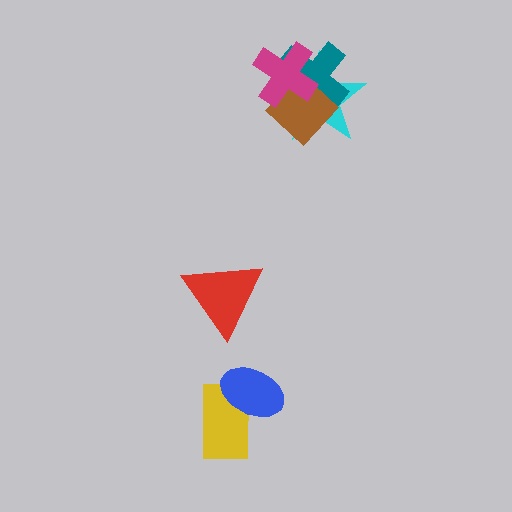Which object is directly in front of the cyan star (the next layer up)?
The teal cross is directly in front of the cyan star.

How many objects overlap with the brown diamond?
3 objects overlap with the brown diamond.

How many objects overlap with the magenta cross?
3 objects overlap with the magenta cross.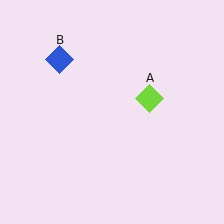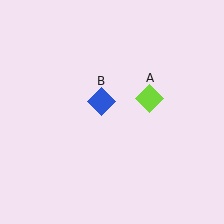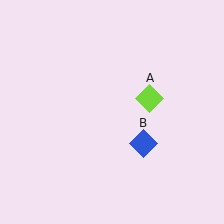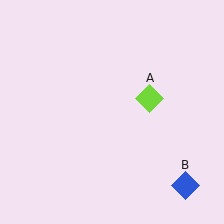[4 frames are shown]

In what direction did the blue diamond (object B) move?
The blue diamond (object B) moved down and to the right.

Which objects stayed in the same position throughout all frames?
Lime diamond (object A) remained stationary.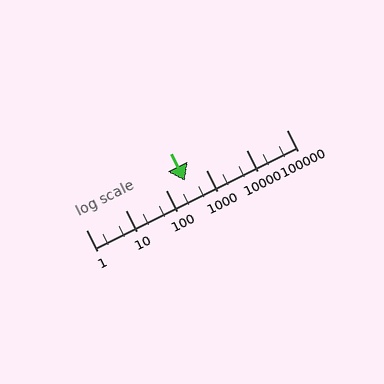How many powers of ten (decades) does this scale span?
The scale spans 5 decades, from 1 to 100000.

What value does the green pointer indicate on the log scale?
The pointer indicates approximately 300.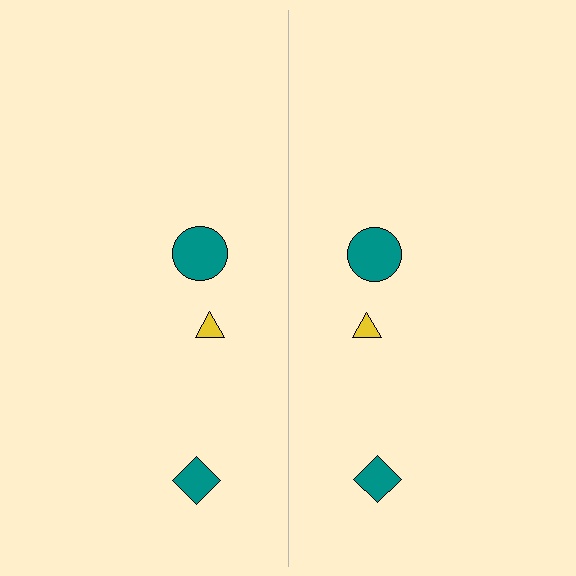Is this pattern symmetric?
Yes, this pattern has bilateral (reflection) symmetry.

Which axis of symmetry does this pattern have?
The pattern has a vertical axis of symmetry running through the center of the image.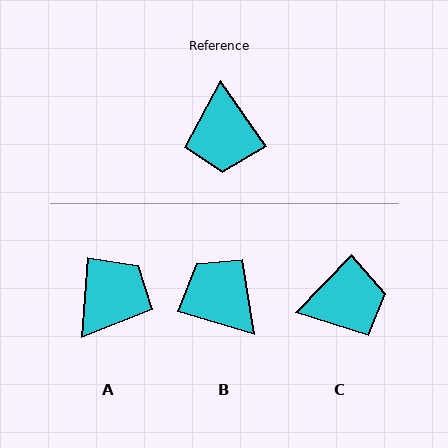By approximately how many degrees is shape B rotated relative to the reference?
Approximately 142 degrees clockwise.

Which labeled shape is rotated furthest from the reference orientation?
B, about 142 degrees away.